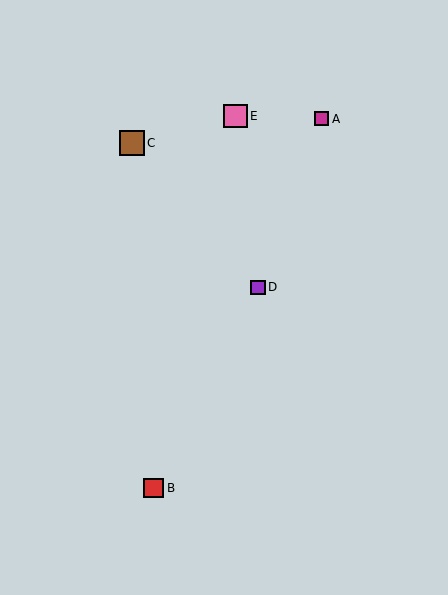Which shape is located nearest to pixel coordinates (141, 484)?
The red square (labeled B) at (154, 488) is nearest to that location.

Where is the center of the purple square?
The center of the purple square is at (258, 287).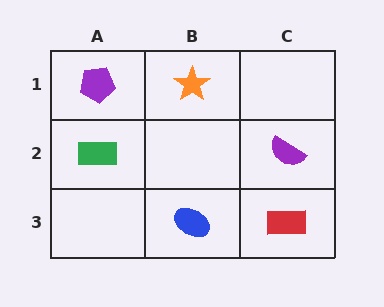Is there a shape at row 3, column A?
No, that cell is empty.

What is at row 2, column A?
A green rectangle.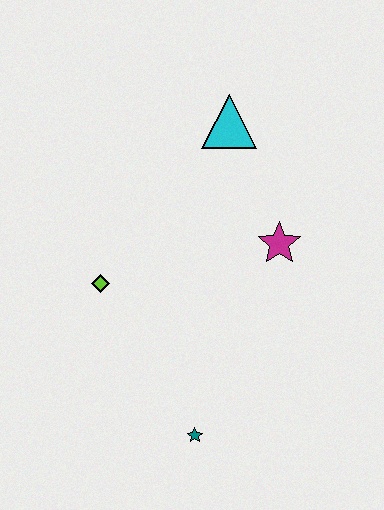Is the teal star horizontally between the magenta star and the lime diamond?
Yes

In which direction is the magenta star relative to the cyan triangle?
The magenta star is below the cyan triangle.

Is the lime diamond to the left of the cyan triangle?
Yes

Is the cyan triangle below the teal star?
No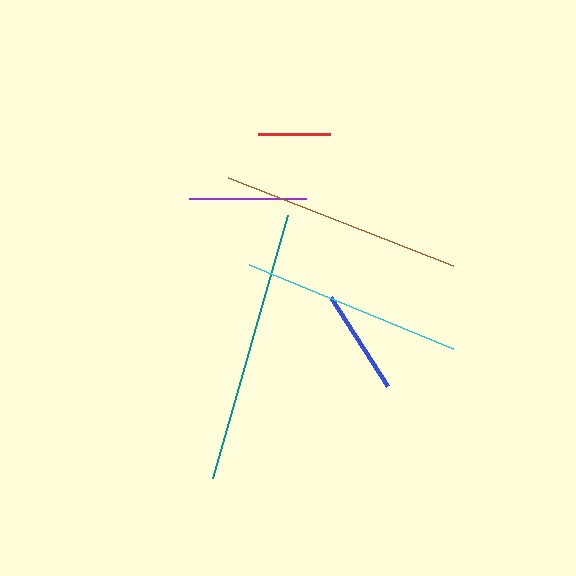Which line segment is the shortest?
The red line is the shortest at approximately 71 pixels.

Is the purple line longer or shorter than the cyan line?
The cyan line is longer than the purple line.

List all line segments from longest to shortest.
From longest to shortest: teal, brown, cyan, purple, blue, red.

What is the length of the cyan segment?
The cyan segment is approximately 222 pixels long.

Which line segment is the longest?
The teal line is the longest at approximately 274 pixels.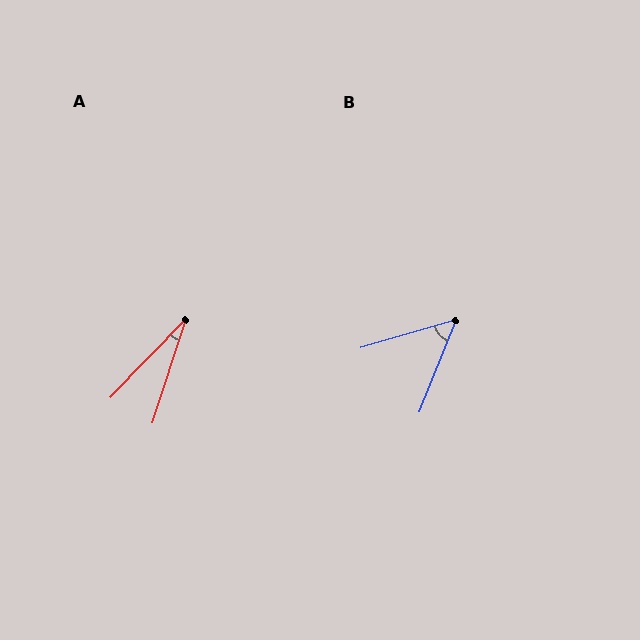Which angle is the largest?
B, at approximately 52 degrees.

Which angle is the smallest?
A, at approximately 26 degrees.